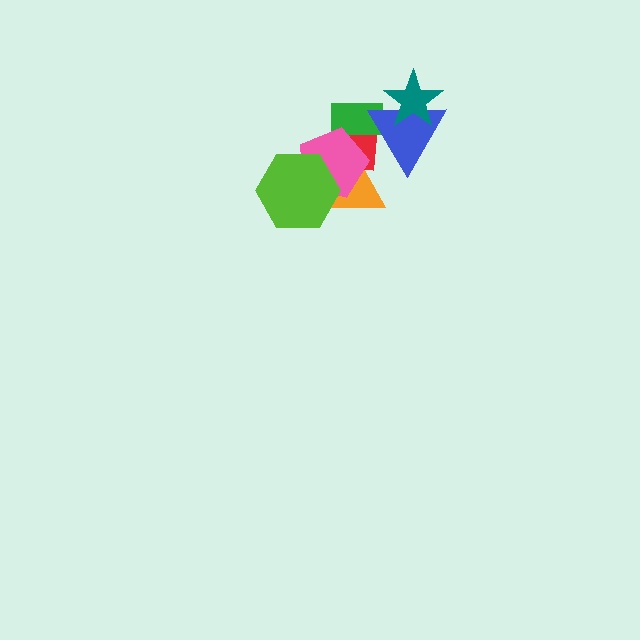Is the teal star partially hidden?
No, no other shape covers it.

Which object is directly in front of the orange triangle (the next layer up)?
The pink pentagon is directly in front of the orange triangle.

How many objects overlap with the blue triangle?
4 objects overlap with the blue triangle.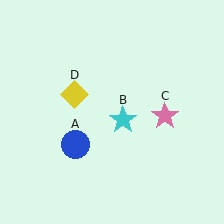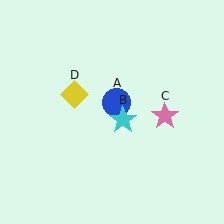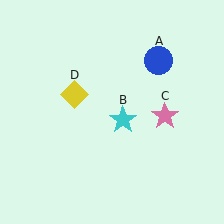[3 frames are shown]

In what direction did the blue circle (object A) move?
The blue circle (object A) moved up and to the right.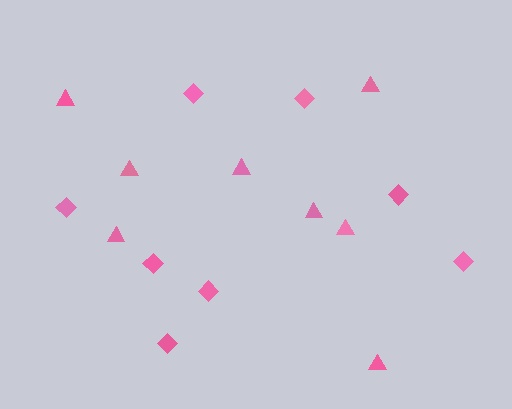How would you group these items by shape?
There are 2 groups: one group of diamonds (8) and one group of triangles (8).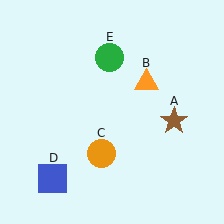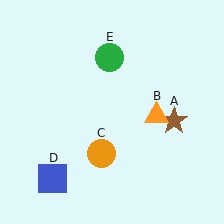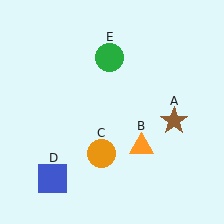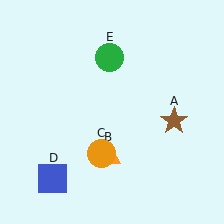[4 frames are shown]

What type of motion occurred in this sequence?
The orange triangle (object B) rotated clockwise around the center of the scene.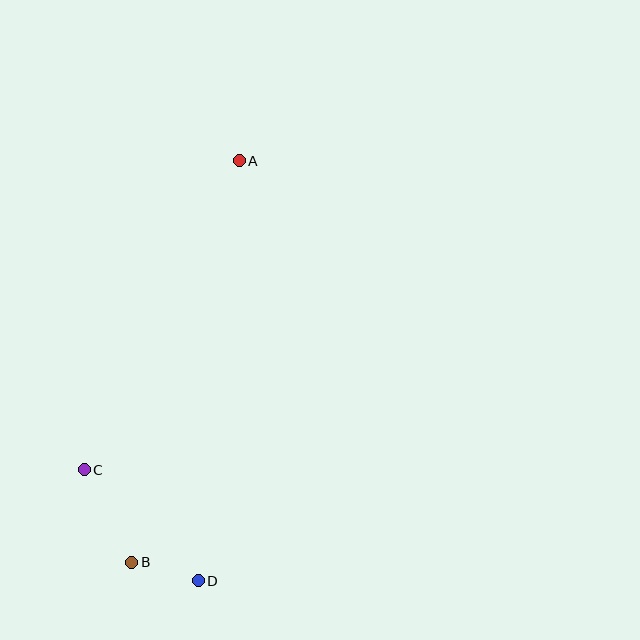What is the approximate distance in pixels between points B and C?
The distance between B and C is approximately 104 pixels.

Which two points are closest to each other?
Points B and D are closest to each other.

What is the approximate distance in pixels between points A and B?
The distance between A and B is approximately 415 pixels.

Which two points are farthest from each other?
Points A and D are farthest from each other.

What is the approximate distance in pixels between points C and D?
The distance between C and D is approximately 159 pixels.